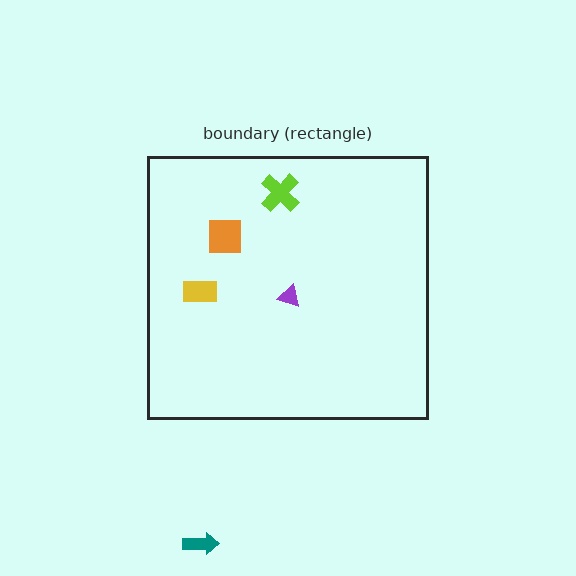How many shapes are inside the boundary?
4 inside, 1 outside.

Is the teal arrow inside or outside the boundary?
Outside.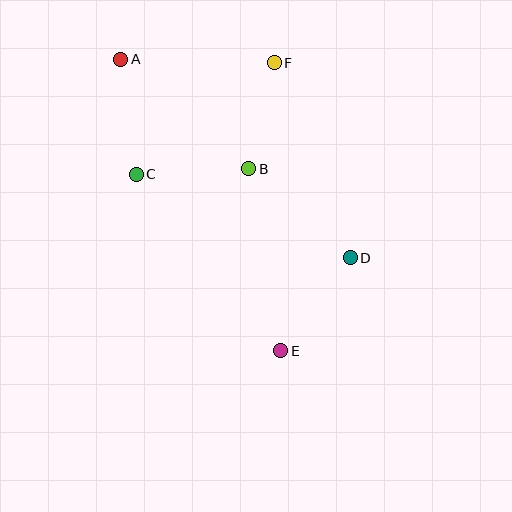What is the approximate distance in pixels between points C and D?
The distance between C and D is approximately 230 pixels.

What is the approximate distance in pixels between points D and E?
The distance between D and E is approximately 116 pixels.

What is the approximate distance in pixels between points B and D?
The distance between B and D is approximately 135 pixels.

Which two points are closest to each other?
Points B and F are closest to each other.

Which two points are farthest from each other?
Points A and E are farthest from each other.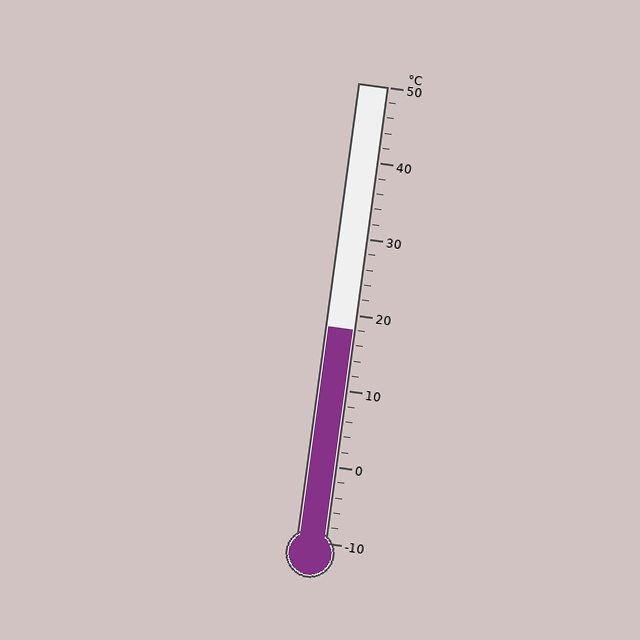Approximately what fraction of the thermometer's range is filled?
The thermometer is filled to approximately 45% of its range.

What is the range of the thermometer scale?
The thermometer scale ranges from -10°C to 50°C.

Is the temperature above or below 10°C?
The temperature is above 10°C.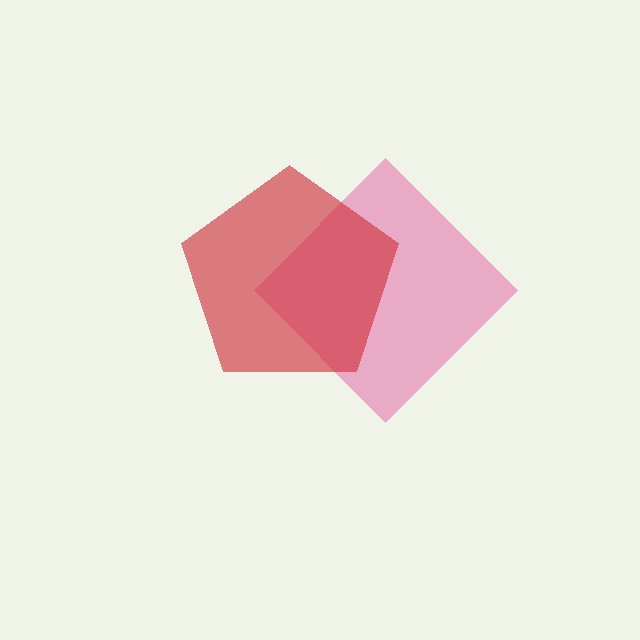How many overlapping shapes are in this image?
There are 2 overlapping shapes in the image.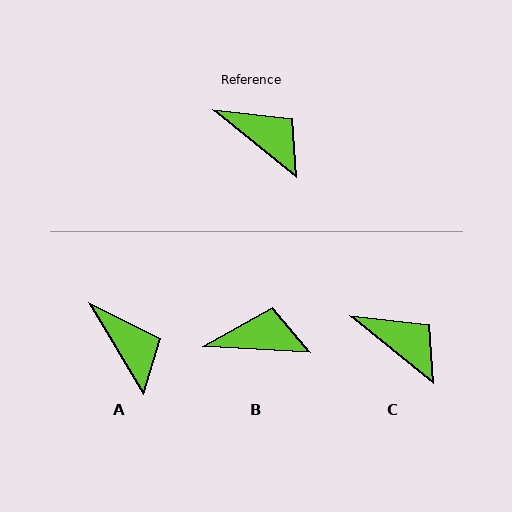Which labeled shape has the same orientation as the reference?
C.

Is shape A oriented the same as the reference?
No, it is off by about 20 degrees.